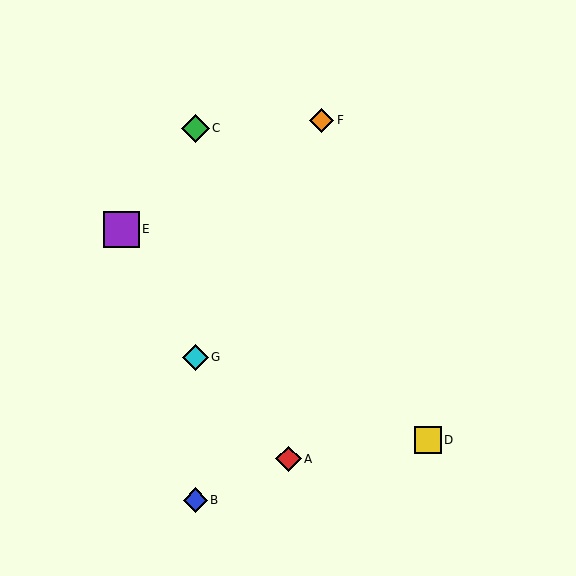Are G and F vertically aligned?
No, G is at x≈195 and F is at x≈322.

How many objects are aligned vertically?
3 objects (B, C, G) are aligned vertically.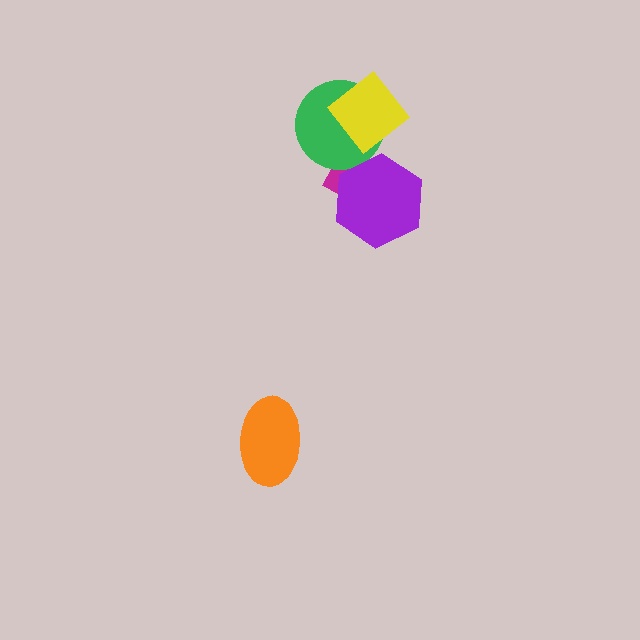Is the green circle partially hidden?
Yes, it is partially covered by another shape.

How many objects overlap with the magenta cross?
3 objects overlap with the magenta cross.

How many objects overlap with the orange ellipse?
0 objects overlap with the orange ellipse.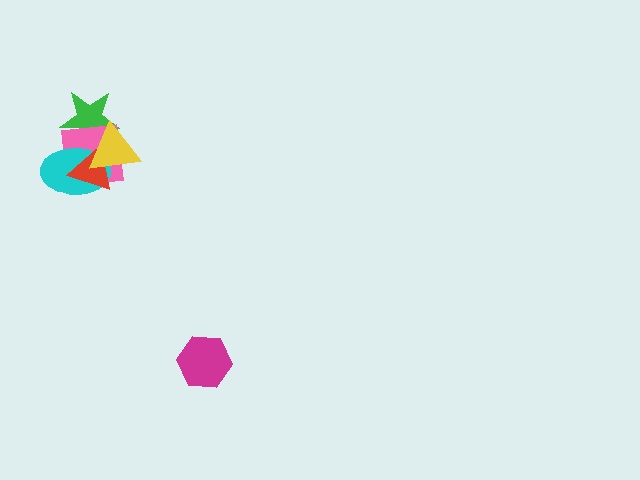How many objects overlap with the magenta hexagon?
0 objects overlap with the magenta hexagon.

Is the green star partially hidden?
Yes, it is partially covered by another shape.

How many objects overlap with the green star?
3 objects overlap with the green star.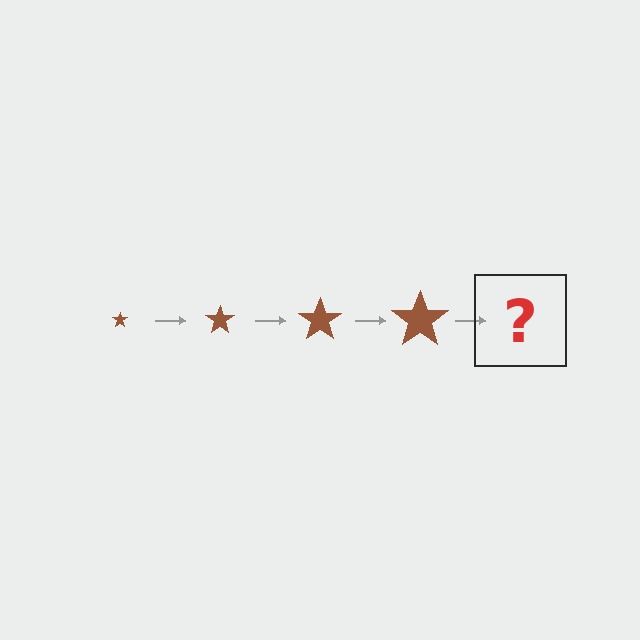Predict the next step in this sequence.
The next step is a brown star, larger than the previous one.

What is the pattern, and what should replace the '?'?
The pattern is that the star gets progressively larger each step. The '?' should be a brown star, larger than the previous one.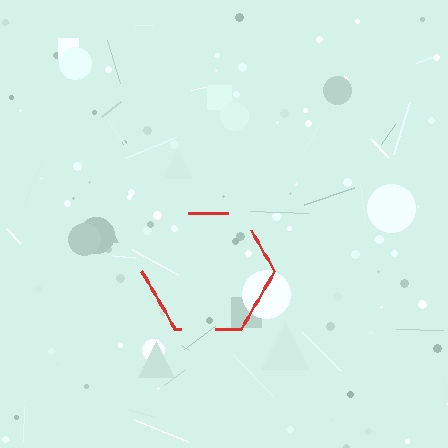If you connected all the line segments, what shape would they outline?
They would outline a hexagon.